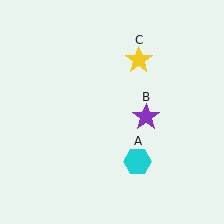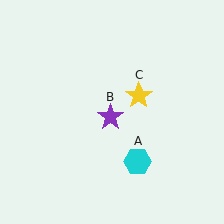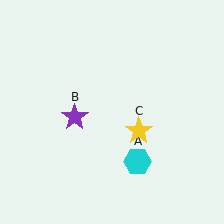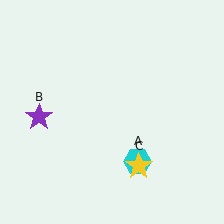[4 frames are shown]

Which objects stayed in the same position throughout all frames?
Cyan hexagon (object A) remained stationary.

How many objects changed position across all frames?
2 objects changed position: purple star (object B), yellow star (object C).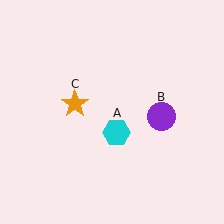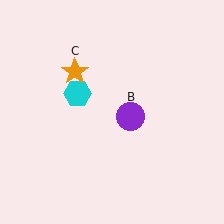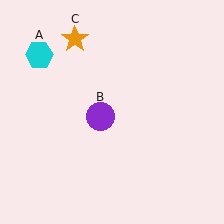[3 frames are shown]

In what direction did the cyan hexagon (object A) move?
The cyan hexagon (object A) moved up and to the left.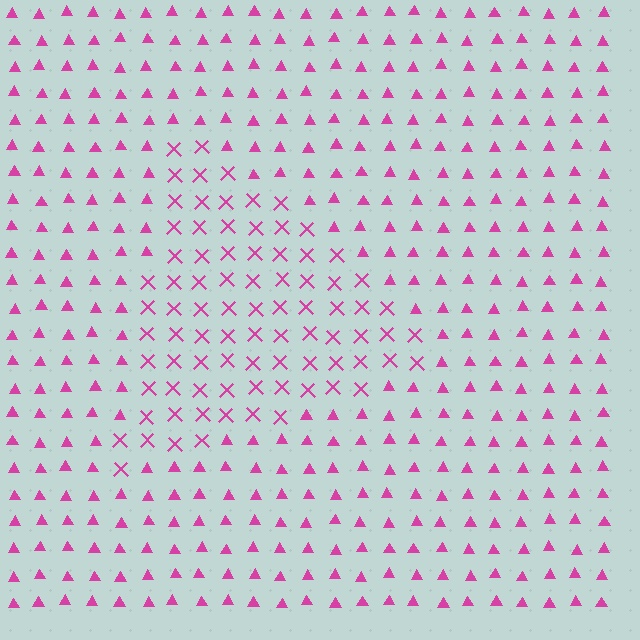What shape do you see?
I see a triangle.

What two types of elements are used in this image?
The image uses X marks inside the triangle region and triangles outside it.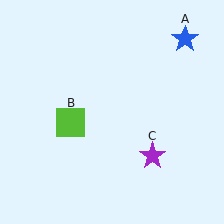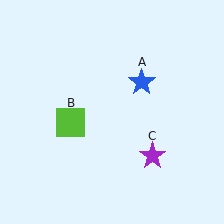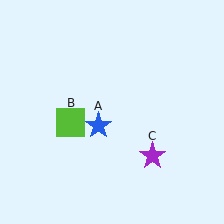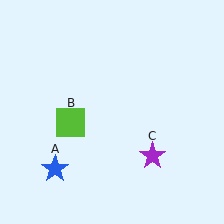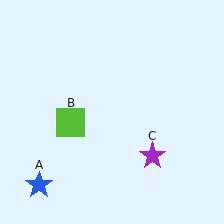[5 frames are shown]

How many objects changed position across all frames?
1 object changed position: blue star (object A).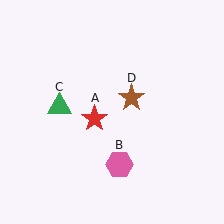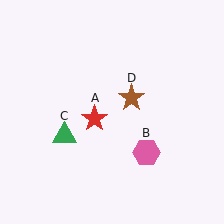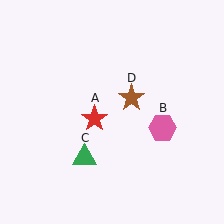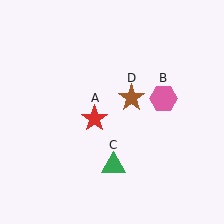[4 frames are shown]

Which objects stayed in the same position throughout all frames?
Red star (object A) and brown star (object D) remained stationary.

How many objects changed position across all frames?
2 objects changed position: pink hexagon (object B), green triangle (object C).